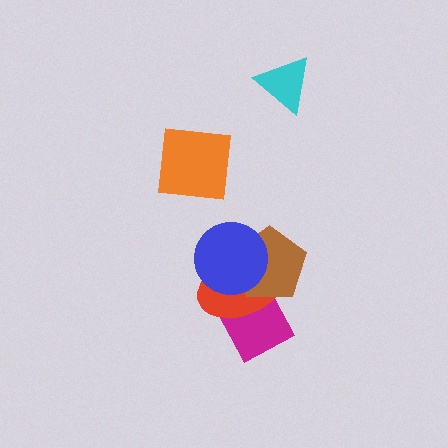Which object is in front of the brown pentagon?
The blue circle is in front of the brown pentagon.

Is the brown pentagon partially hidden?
Yes, it is partially covered by another shape.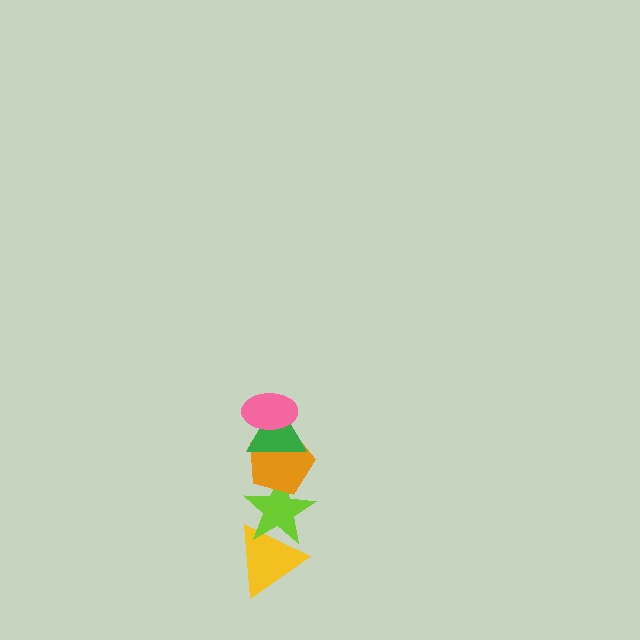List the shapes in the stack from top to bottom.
From top to bottom: the pink ellipse, the green triangle, the orange pentagon, the lime star, the yellow triangle.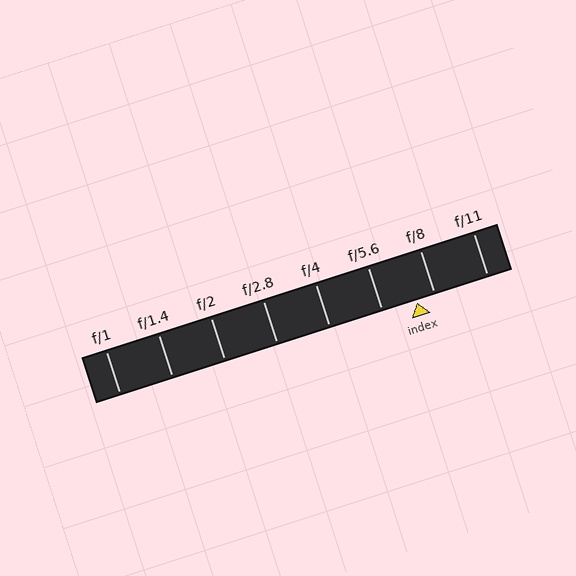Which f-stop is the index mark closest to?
The index mark is closest to f/8.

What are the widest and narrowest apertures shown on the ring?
The widest aperture shown is f/1 and the narrowest is f/11.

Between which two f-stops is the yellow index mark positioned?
The index mark is between f/5.6 and f/8.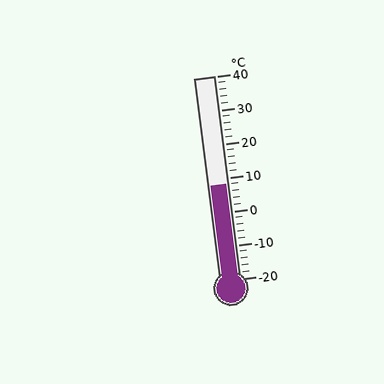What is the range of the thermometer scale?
The thermometer scale ranges from -20°C to 40°C.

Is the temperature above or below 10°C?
The temperature is below 10°C.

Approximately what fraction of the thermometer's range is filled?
The thermometer is filled to approximately 45% of its range.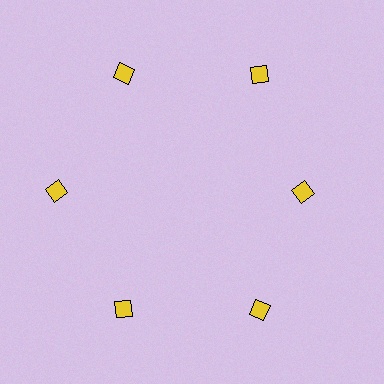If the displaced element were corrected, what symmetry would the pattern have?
It would have 6-fold rotational symmetry — the pattern would map onto itself every 60 degrees.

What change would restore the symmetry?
The symmetry would be restored by moving it outward, back onto the ring so that all 6 diamonds sit at equal angles and equal distance from the center.